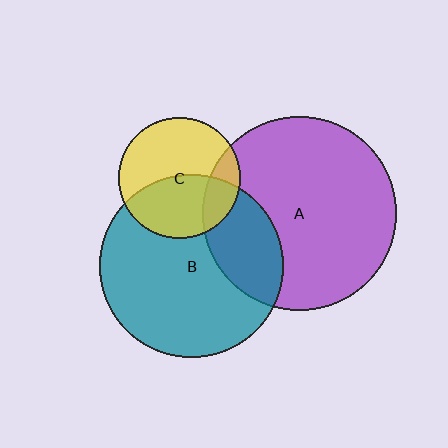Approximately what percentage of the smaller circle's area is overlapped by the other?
Approximately 25%.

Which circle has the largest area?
Circle A (purple).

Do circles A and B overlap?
Yes.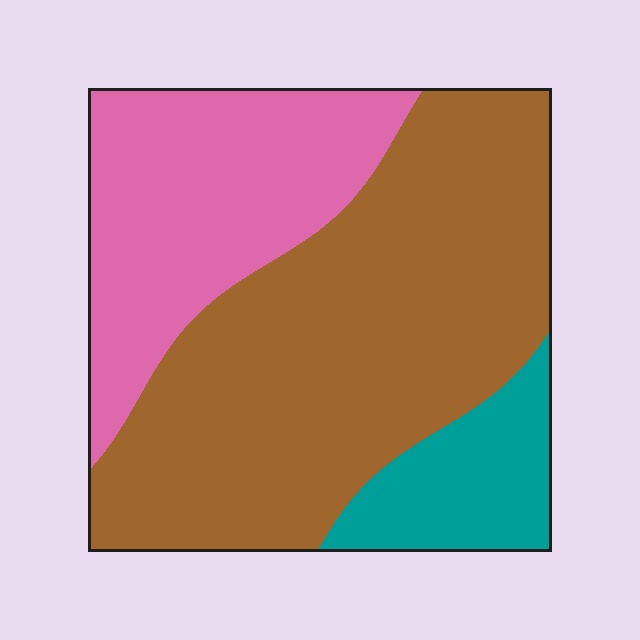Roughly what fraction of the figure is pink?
Pink covers 30% of the figure.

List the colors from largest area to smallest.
From largest to smallest: brown, pink, teal.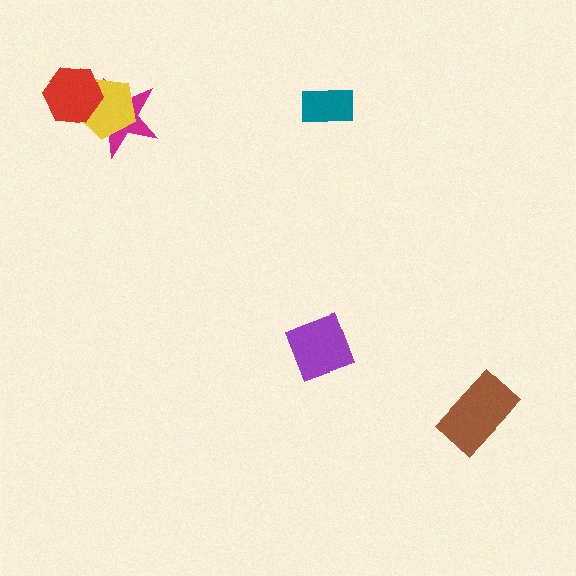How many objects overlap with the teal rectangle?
0 objects overlap with the teal rectangle.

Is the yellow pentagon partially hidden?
Yes, it is partially covered by another shape.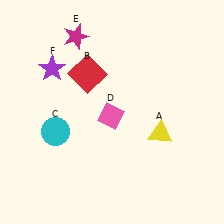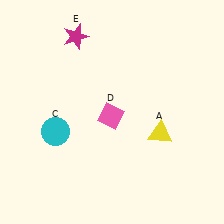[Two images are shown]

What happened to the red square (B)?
The red square (B) was removed in Image 2. It was in the top-left area of Image 1.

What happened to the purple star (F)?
The purple star (F) was removed in Image 2. It was in the top-left area of Image 1.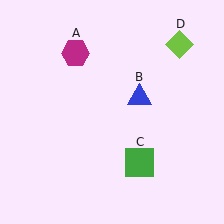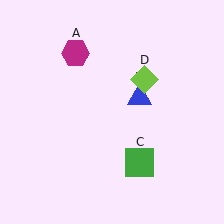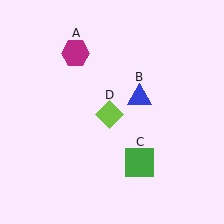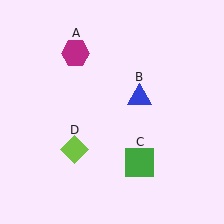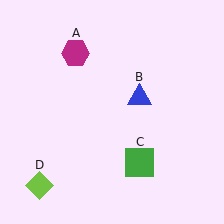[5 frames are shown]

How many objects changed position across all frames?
1 object changed position: lime diamond (object D).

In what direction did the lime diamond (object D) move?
The lime diamond (object D) moved down and to the left.